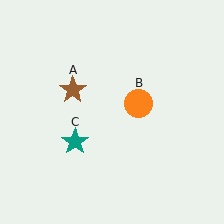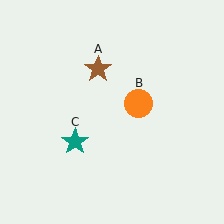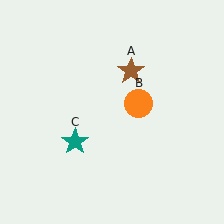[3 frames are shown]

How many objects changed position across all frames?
1 object changed position: brown star (object A).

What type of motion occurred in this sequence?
The brown star (object A) rotated clockwise around the center of the scene.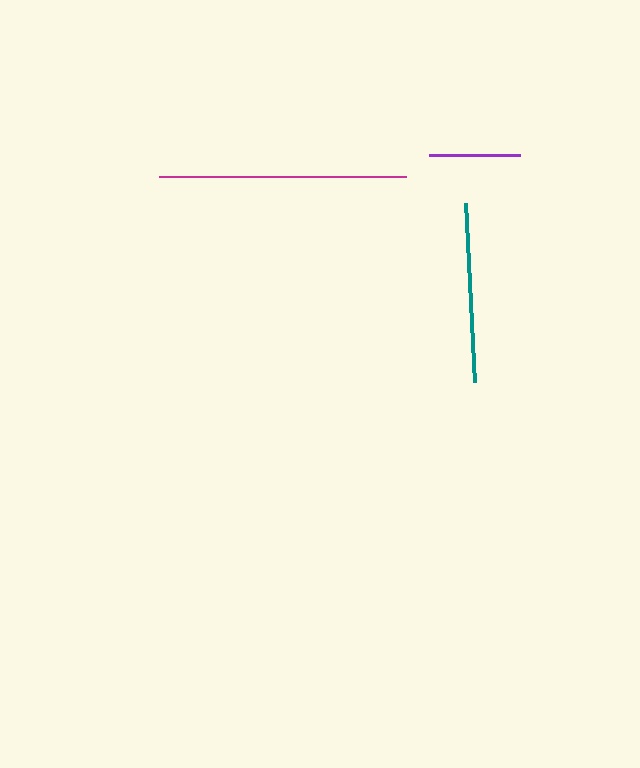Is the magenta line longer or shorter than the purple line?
The magenta line is longer than the purple line.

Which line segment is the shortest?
The purple line is the shortest at approximately 91 pixels.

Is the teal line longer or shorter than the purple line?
The teal line is longer than the purple line.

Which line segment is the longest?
The magenta line is the longest at approximately 247 pixels.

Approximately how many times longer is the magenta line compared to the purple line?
The magenta line is approximately 2.7 times the length of the purple line.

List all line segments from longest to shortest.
From longest to shortest: magenta, teal, purple.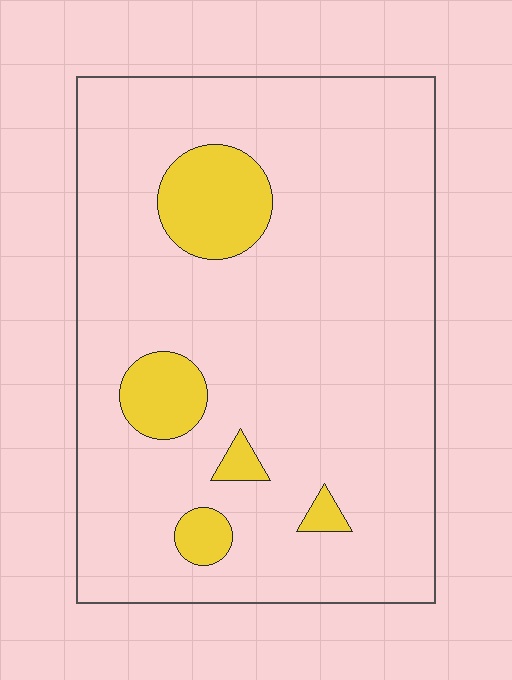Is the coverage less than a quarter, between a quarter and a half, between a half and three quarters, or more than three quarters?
Less than a quarter.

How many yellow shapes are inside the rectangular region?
5.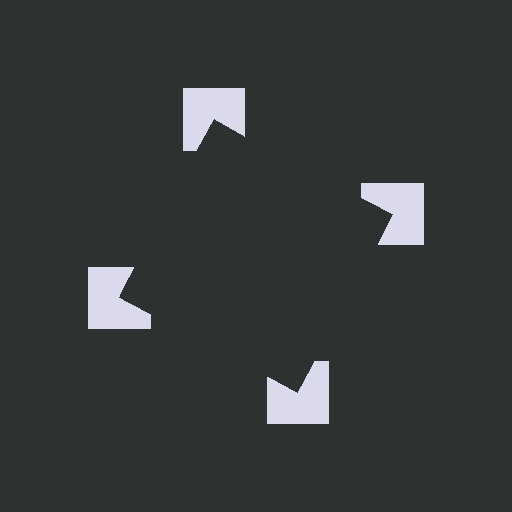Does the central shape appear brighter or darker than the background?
It typically appears slightly darker than the background, even though no actual brightness change is drawn.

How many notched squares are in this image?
There are 4 — one at each vertex of the illusory square.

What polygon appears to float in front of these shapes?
An illusory square — its edges are inferred from the aligned wedge cuts in the notched squares, not physically drawn.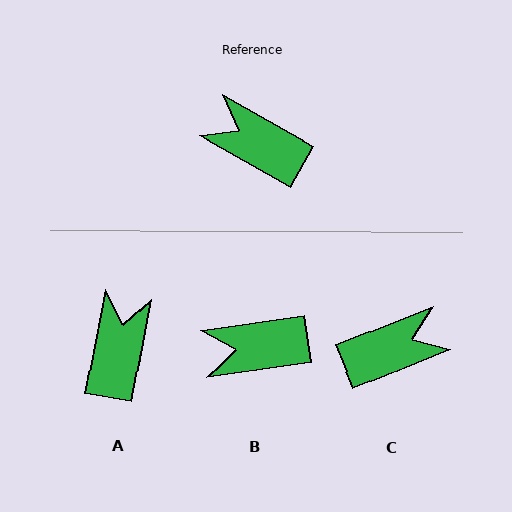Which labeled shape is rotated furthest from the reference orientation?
C, about 128 degrees away.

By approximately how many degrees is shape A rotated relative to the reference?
Approximately 71 degrees clockwise.